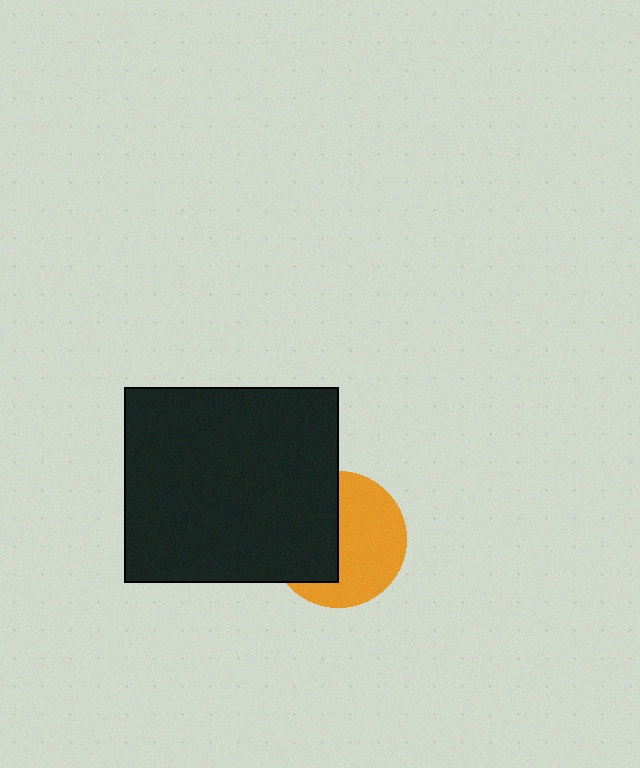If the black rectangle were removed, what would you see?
You would see the complete orange circle.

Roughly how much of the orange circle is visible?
About half of it is visible (roughly 55%).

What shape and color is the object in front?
The object in front is a black rectangle.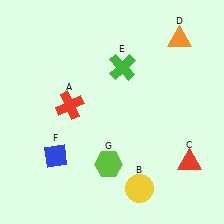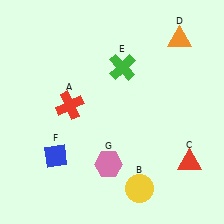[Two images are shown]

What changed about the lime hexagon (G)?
In Image 1, G is lime. In Image 2, it changed to pink.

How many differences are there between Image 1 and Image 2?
There is 1 difference between the two images.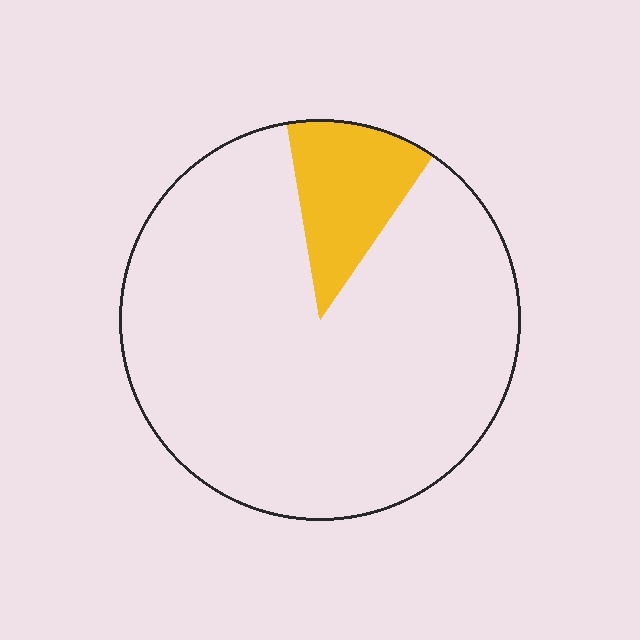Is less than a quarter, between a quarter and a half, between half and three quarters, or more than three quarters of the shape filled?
Less than a quarter.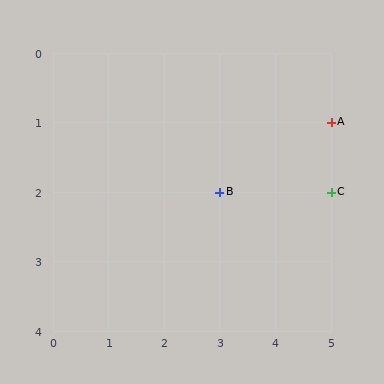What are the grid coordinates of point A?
Point A is at grid coordinates (5, 1).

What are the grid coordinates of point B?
Point B is at grid coordinates (3, 2).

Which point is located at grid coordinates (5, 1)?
Point A is at (5, 1).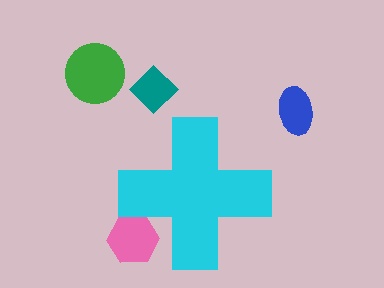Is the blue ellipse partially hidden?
No, the blue ellipse is fully visible.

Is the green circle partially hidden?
No, the green circle is fully visible.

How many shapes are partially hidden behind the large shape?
1 shape is partially hidden.